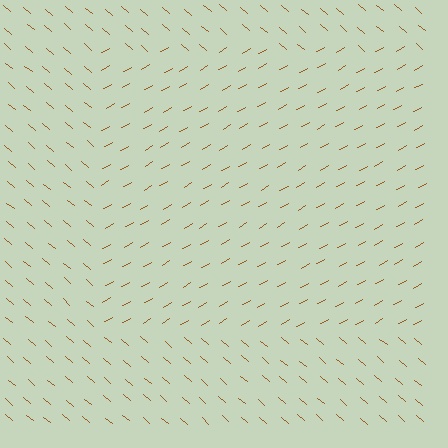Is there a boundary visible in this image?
Yes, there is a texture boundary formed by a change in line orientation.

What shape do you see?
I see a rectangle.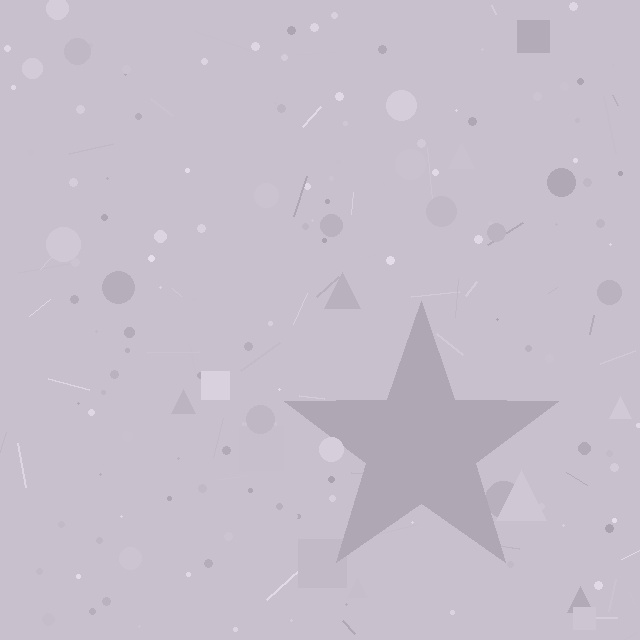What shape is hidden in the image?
A star is hidden in the image.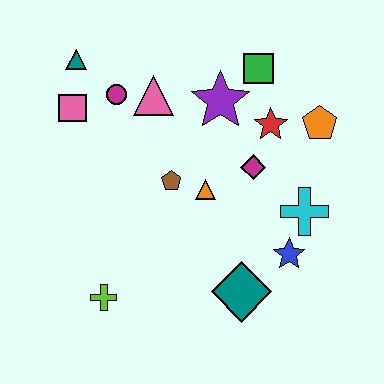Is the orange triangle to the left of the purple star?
Yes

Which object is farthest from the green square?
The lime cross is farthest from the green square.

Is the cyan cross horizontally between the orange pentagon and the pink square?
Yes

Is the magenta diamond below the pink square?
Yes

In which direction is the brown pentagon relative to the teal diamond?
The brown pentagon is above the teal diamond.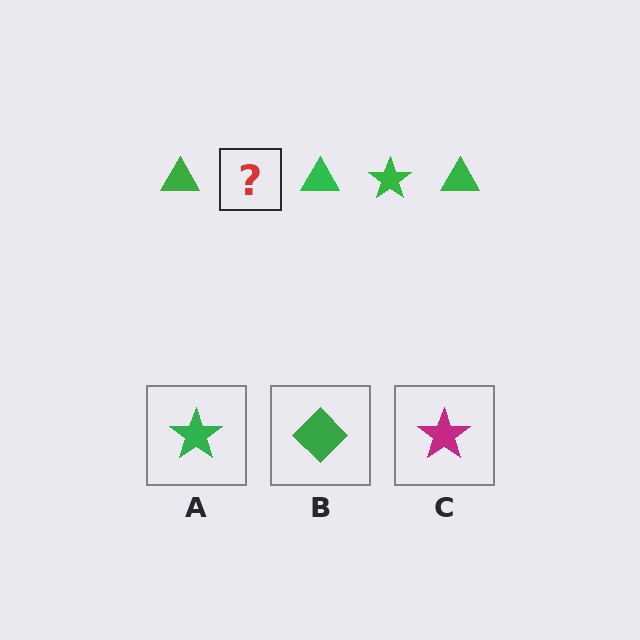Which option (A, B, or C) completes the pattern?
A.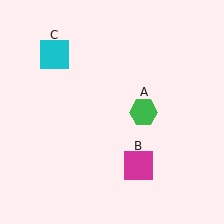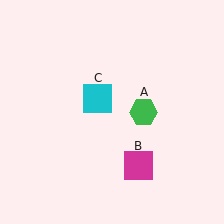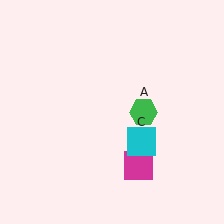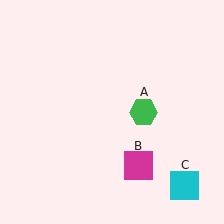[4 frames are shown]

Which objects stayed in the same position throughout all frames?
Green hexagon (object A) and magenta square (object B) remained stationary.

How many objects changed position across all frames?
1 object changed position: cyan square (object C).